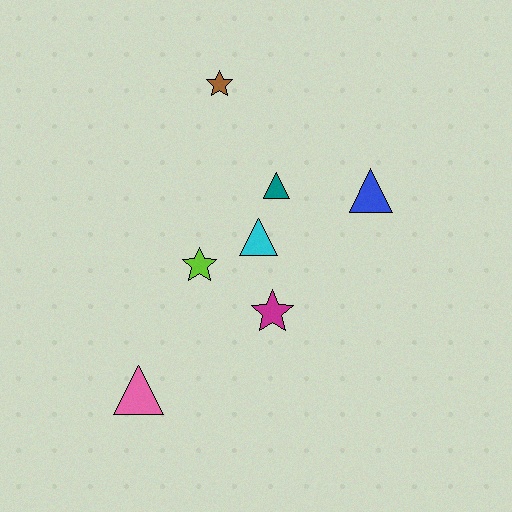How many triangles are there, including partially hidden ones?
There are 4 triangles.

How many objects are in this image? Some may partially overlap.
There are 7 objects.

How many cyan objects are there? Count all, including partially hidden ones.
There is 1 cyan object.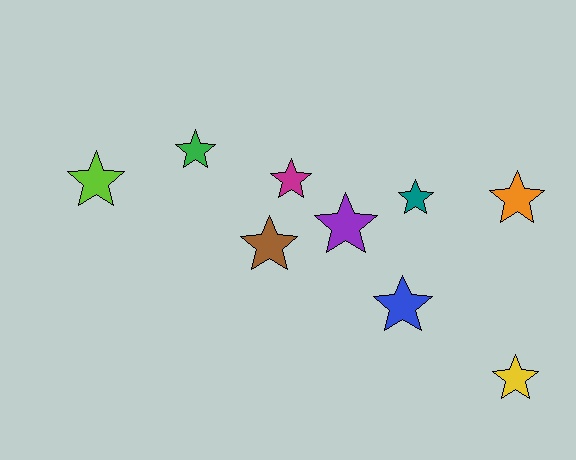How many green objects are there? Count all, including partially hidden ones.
There is 1 green object.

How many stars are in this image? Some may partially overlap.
There are 9 stars.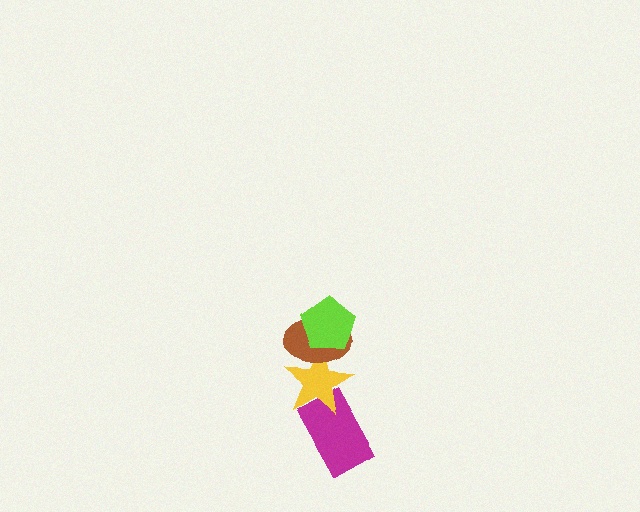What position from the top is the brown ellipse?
The brown ellipse is 2nd from the top.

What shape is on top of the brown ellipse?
The lime pentagon is on top of the brown ellipse.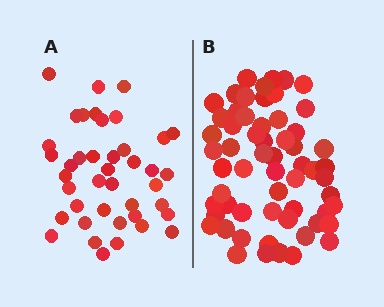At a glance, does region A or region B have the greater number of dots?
Region B (the right region) has more dots.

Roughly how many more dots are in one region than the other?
Region B has approximately 20 more dots than region A.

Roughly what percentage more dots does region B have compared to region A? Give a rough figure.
About 45% more.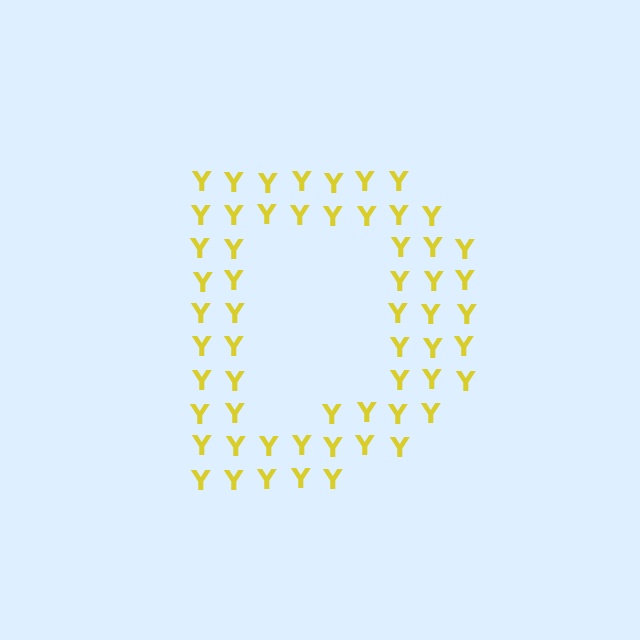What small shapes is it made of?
It is made of small letter Y's.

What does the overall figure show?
The overall figure shows the letter D.